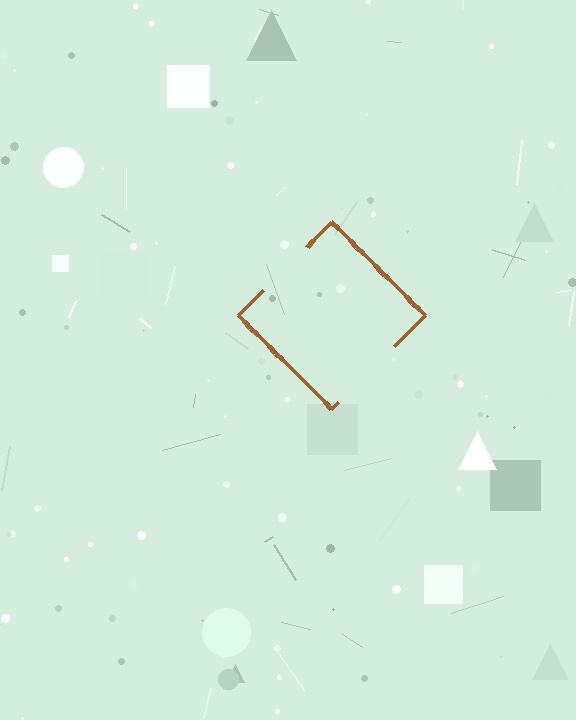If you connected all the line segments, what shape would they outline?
They would outline a diamond.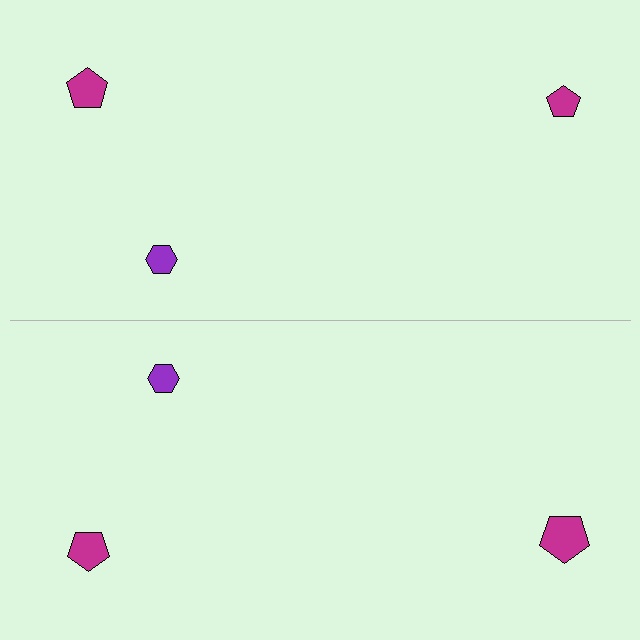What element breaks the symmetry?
The magenta pentagon on the bottom side has a different size than its mirror counterpart.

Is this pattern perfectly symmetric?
No, the pattern is not perfectly symmetric. The magenta pentagon on the bottom side has a different size than its mirror counterpart.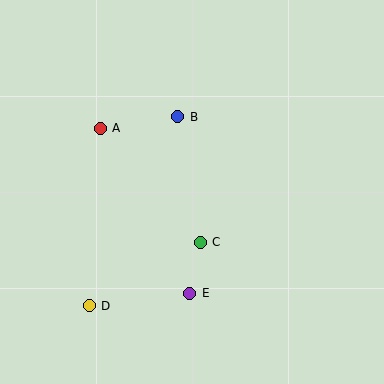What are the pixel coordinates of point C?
Point C is at (200, 242).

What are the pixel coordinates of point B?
Point B is at (178, 117).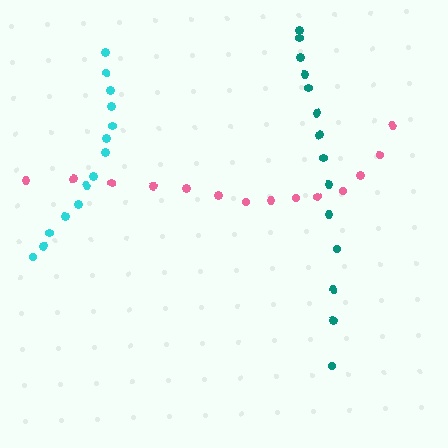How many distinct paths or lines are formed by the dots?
There are 3 distinct paths.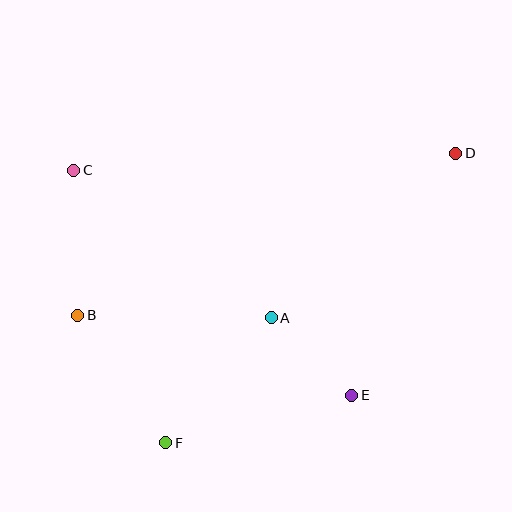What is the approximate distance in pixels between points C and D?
The distance between C and D is approximately 382 pixels.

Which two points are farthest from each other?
Points B and D are farthest from each other.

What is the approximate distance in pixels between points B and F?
The distance between B and F is approximately 155 pixels.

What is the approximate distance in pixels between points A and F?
The distance between A and F is approximately 164 pixels.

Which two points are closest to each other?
Points A and E are closest to each other.